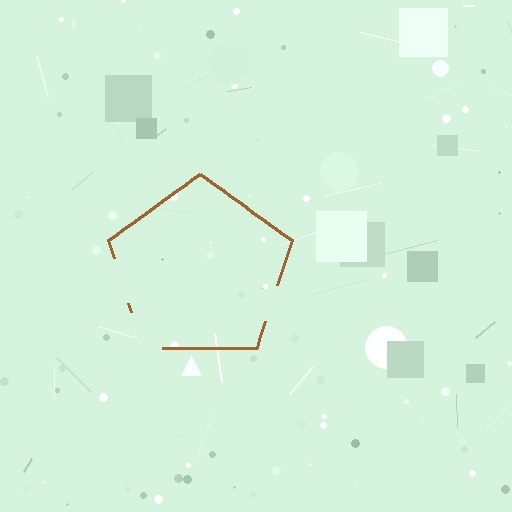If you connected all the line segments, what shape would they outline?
They would outline a pentagon.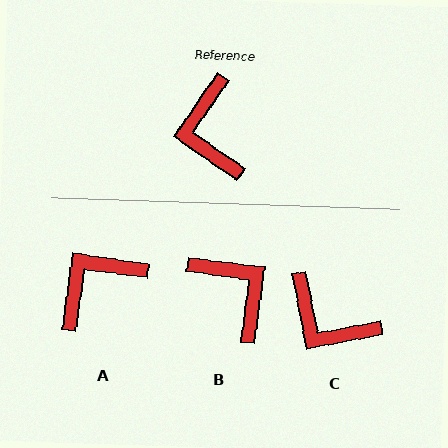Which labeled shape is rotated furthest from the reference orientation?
B, about 153 degrees away.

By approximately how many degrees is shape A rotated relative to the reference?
Approximately 63 degrees clockwise.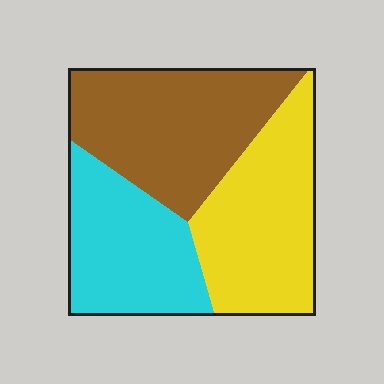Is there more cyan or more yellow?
Yellow.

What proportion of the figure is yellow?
Yellow covers around 35% of the figure.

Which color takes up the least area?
Cyan, at roughly 30%.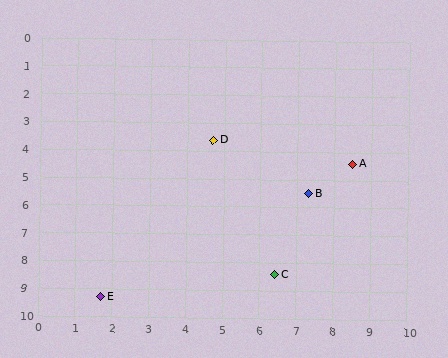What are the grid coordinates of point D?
Point D is at approximately (4.7, 3.6).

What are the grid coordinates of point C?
Point C is at approximately (6.4, 8.4).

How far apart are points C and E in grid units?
Points C and E are about 4.8 grid units apart.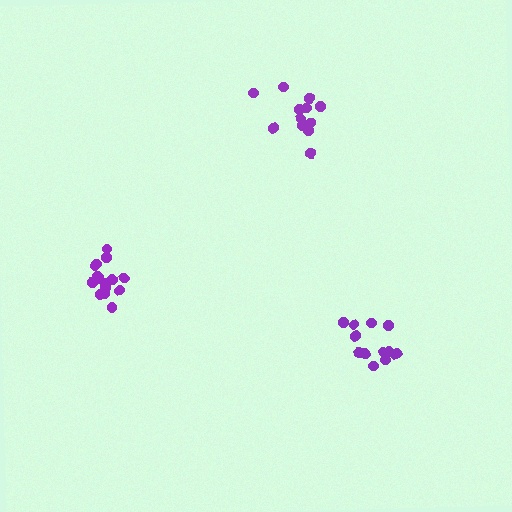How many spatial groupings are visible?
There are 3 spatial groupings.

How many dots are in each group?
Group 1: 16 dots, Group 2: 13 dots, Group 3: 12 dots (41 total).